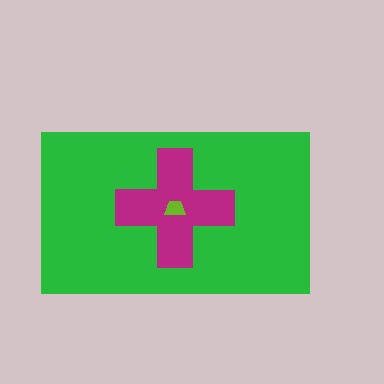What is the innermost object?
The lime trapezoid.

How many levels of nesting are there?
3.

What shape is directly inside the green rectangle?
The magenta cross.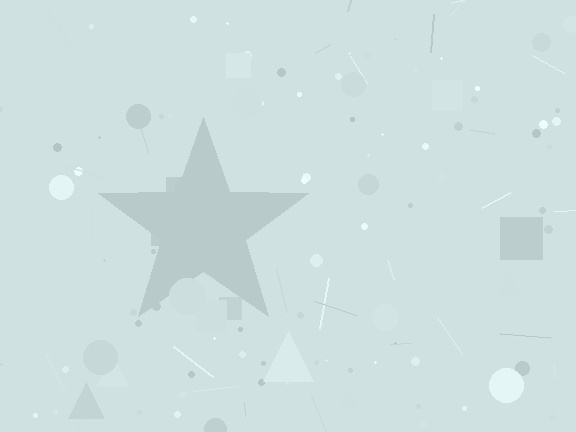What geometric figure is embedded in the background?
A star is embedded in the background.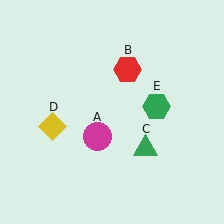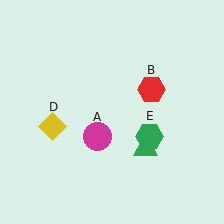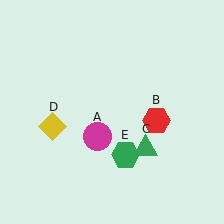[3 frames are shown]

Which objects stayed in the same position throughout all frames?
Magenta circle (object A) and green triangle (object C) and yellow diamond (object D) remained stationary.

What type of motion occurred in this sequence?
The red hexagon (object B), green hexagon (object E) rotated clockwise around the center of the scene.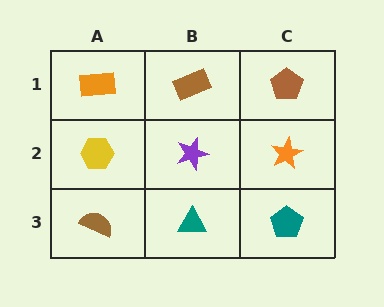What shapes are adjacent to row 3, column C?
An orange star (row 2, column C), a teal triangle (row 3, column B).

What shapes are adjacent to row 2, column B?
A brown rectangle (row 1, column B), a teal triangle (row 3, column B), a yellow hexagon (row 2, column A), an orange star (row 2, column C).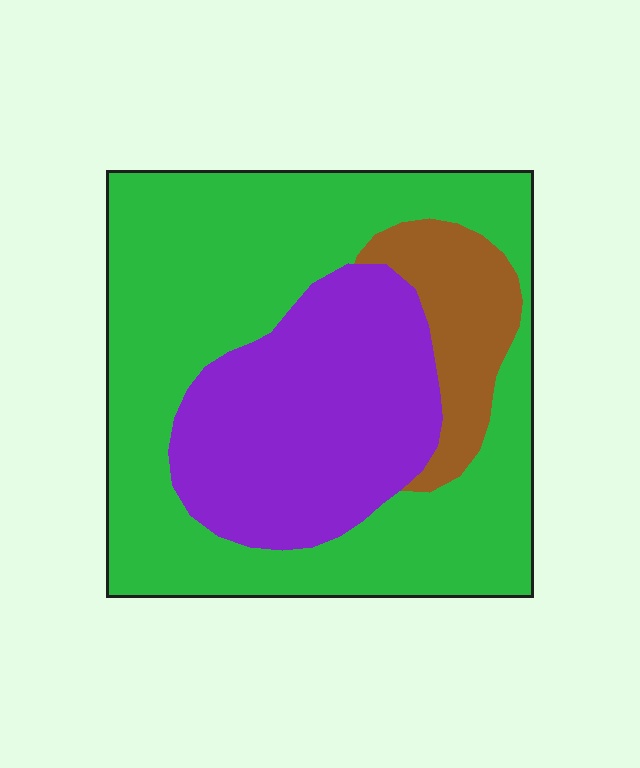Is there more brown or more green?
Green.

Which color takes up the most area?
Green, at roughly 60%.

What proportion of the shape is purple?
Purple covers 30% of the shape.